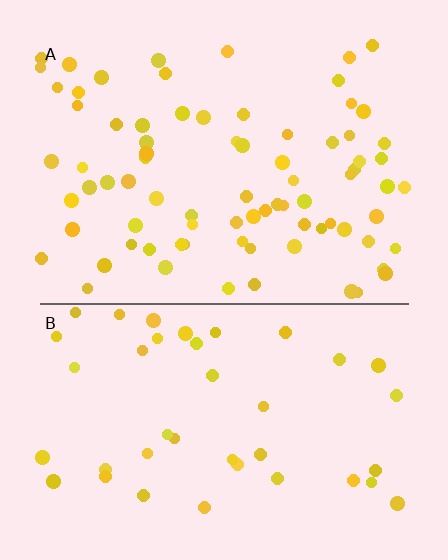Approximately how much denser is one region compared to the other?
Approximately 2.0× — region A over region B.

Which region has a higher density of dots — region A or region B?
A (the top).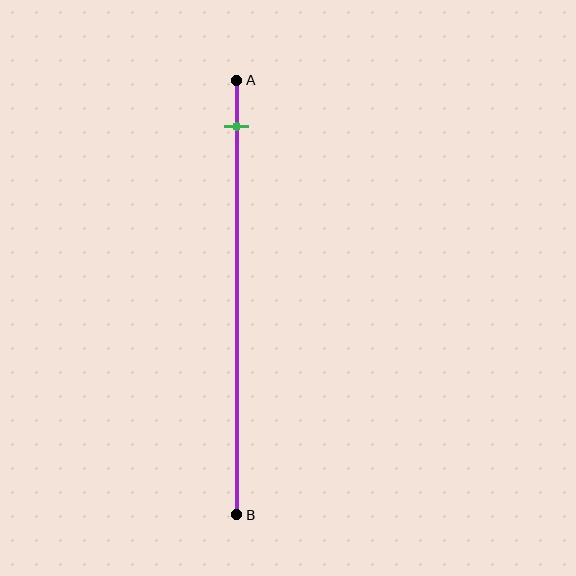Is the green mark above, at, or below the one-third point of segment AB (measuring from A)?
The green mark is above the one-third point of segment AB.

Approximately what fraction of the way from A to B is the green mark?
The green mark is approximately 10% of the way from A to B.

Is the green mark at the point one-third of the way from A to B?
No, the mark is at about 10% from A, not at the 33% one-third point.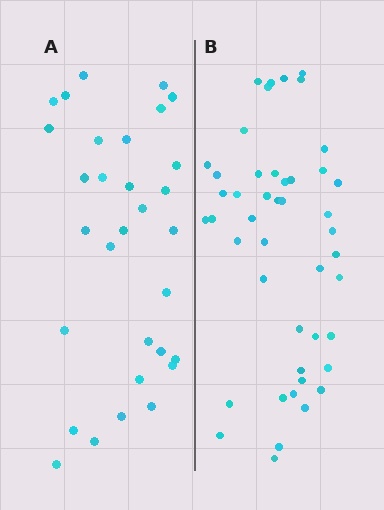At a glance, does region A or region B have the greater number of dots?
Region B (the right region) has more dots.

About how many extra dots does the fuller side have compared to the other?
Region B has approximately 15 more dots than region A.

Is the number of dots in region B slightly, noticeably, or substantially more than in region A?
Region B has substantially more. The ratio is roughly 1.5 to 1.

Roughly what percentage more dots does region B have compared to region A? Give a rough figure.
About 50% more.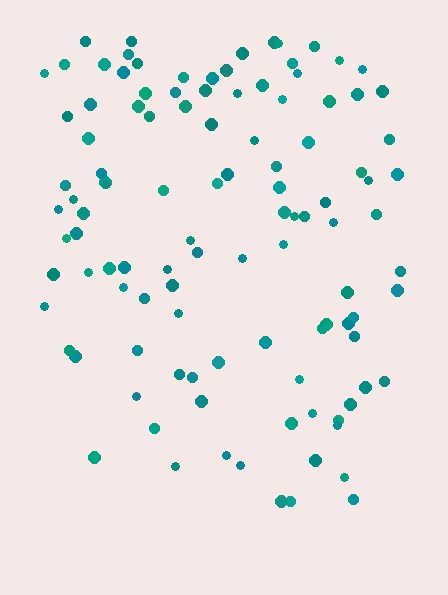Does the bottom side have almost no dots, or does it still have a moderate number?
Still a moderate number, just noticeably fewer than the top.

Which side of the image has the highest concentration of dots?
The top.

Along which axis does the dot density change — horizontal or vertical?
Vertical.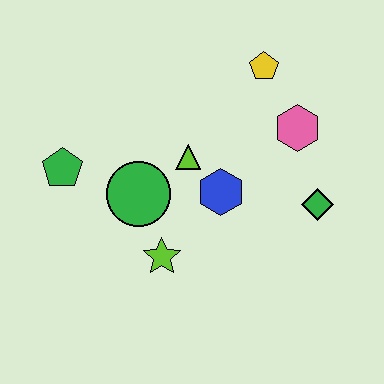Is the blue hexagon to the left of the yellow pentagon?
Yes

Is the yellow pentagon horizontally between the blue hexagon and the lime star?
No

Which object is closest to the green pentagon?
The green circle is closest to the green pentagon.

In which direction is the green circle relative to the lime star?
The green circle is above the lime star.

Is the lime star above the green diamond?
No